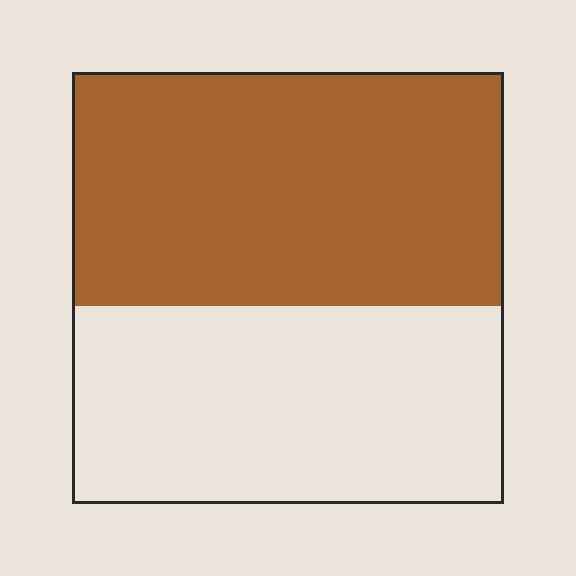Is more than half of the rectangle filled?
Yes.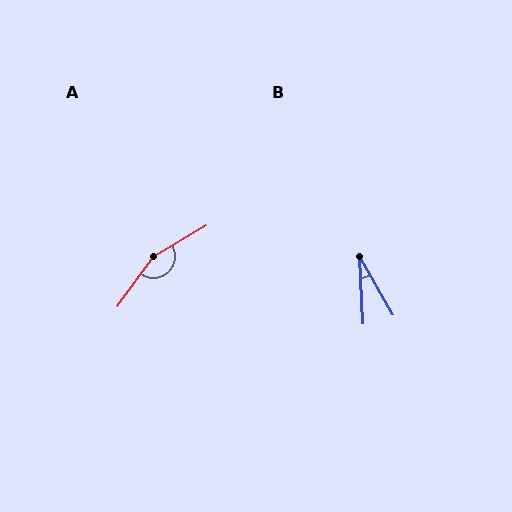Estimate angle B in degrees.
Approximately 27 degrees.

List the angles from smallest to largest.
B (27°), A (156°).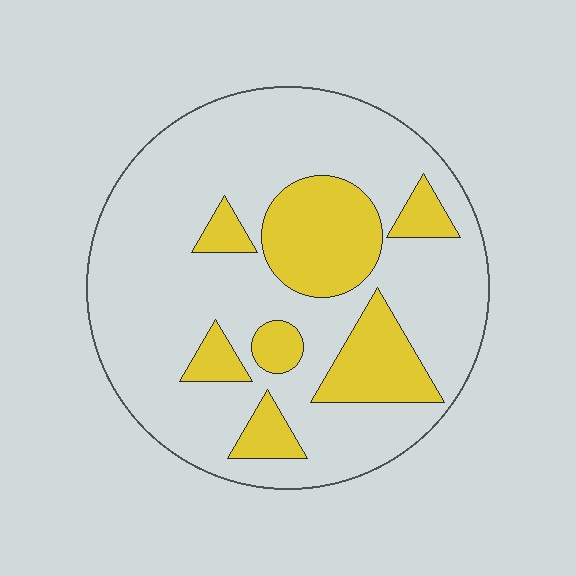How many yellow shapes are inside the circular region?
7.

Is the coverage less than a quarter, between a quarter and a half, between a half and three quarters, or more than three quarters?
Less than a quarter.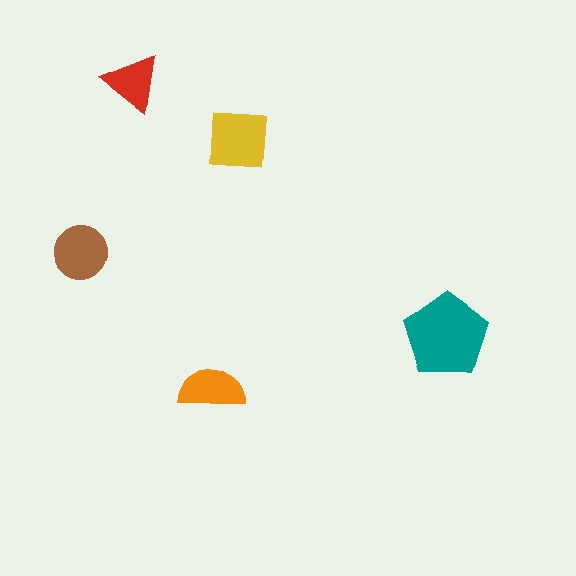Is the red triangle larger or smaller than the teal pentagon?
Smaller.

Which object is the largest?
The teal pentagon.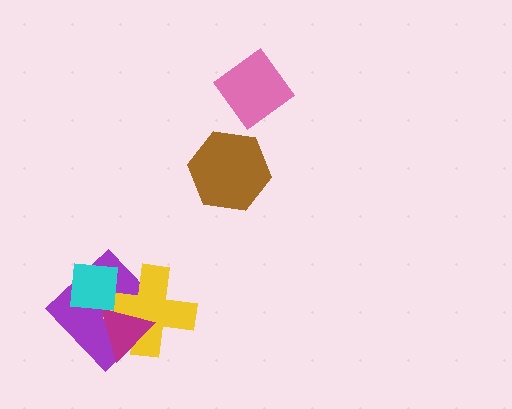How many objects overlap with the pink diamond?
0 objects overlap with the pink diamond.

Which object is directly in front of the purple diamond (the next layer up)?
The yellow cross is directly in front of the purple diamond.